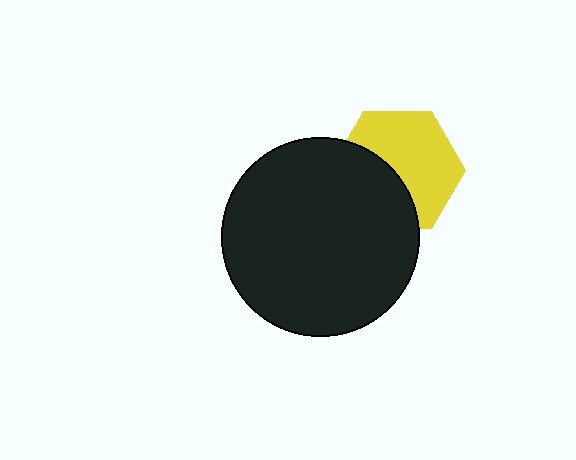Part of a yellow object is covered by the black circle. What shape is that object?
It is a hexagon.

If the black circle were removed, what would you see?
You would see the complete yellow hexagon.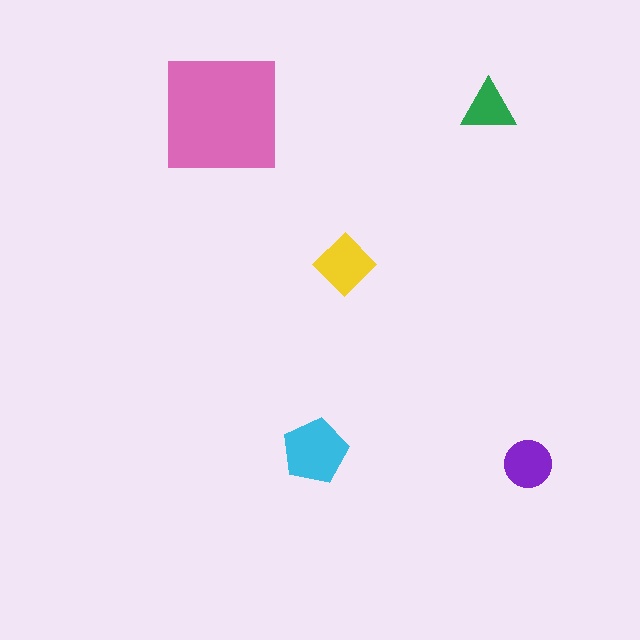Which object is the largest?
The pink square.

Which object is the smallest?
The green triangle.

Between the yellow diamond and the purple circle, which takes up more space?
The yellow diamond.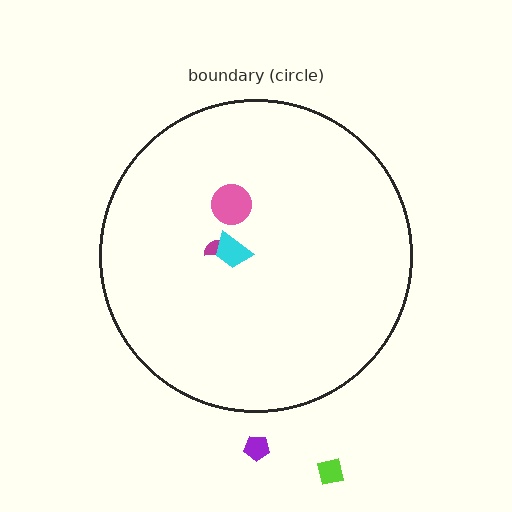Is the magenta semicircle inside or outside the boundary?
Inside.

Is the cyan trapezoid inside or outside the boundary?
Inside.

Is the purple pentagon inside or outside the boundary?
Outside.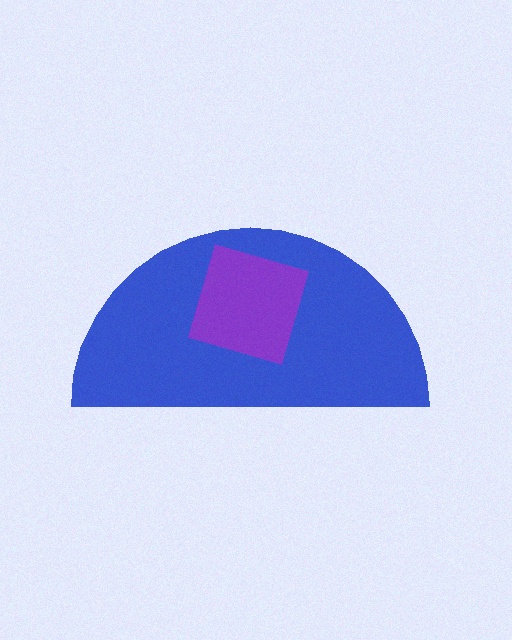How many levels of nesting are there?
2.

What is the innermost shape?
The purple square.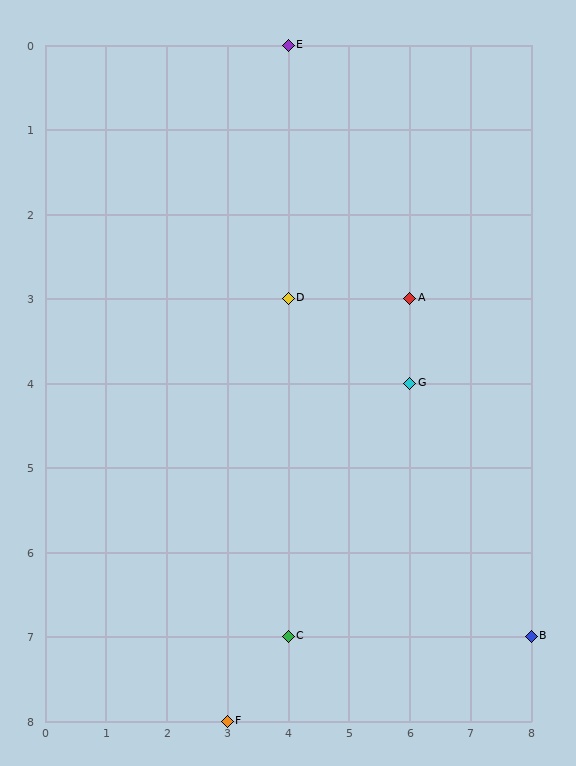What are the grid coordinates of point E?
Point E is at grid coordinates (4, 0).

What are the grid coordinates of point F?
Point F is at grid coordinates (3, 8).